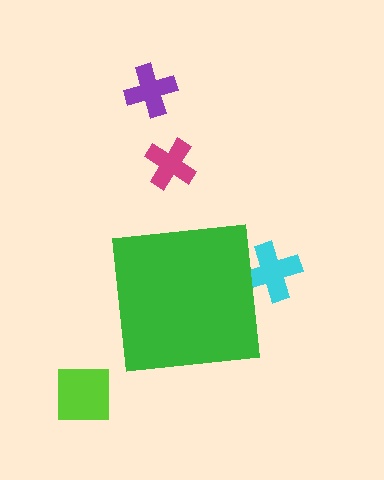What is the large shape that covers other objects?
A green square.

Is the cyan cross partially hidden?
Yes, the cyan cross is partially hidden behind the green square.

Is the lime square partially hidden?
No, the lime square is fully visible.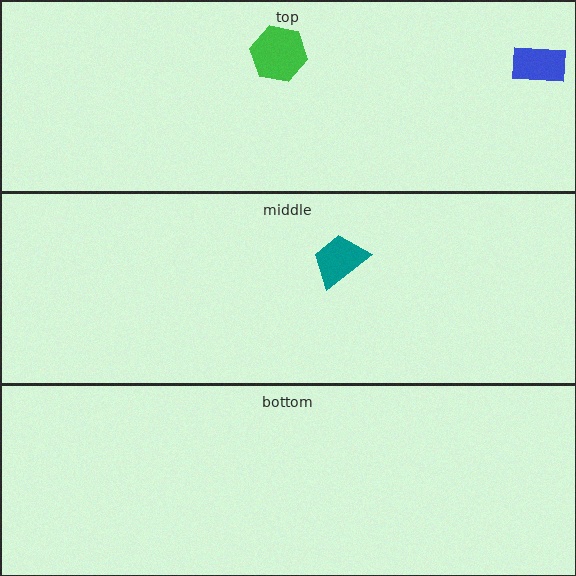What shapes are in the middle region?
The teal trapezoid.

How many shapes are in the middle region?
1.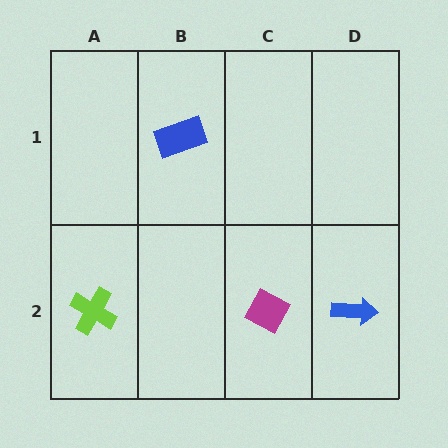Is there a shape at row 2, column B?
No, that cell is empty.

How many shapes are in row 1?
1 shape.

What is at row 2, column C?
A magenta diamond.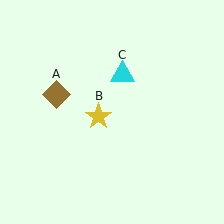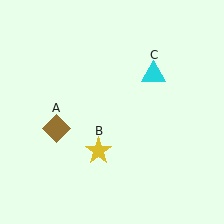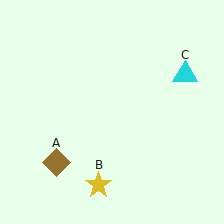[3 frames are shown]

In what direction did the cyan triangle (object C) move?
The cyan triangle (object C) moved right.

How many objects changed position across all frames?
3 objects changed position: brown diamond (object A), yellow star (object B), cyan triangle (object C).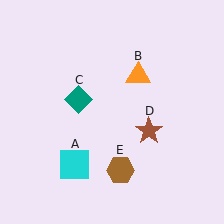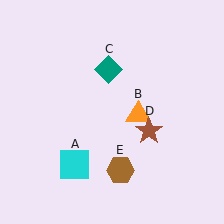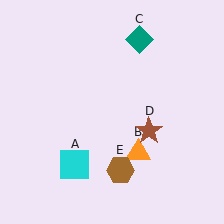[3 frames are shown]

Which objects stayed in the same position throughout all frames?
Cyan square (object A) and brown star (object D) and brown hexagon (object E) remained stationary.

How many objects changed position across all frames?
2 objects changed position: orange triangle (object B), teal diamond (object C).